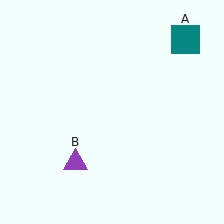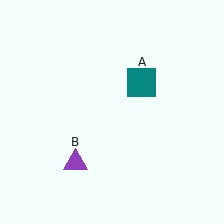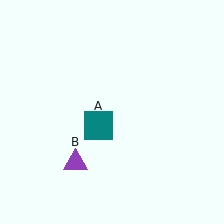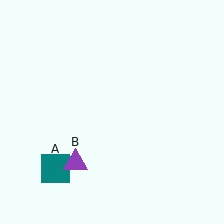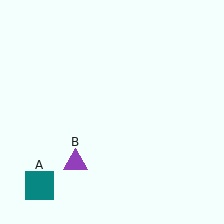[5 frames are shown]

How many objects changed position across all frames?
1 object changed position: teal square (object A).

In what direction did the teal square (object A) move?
The teal square (object A) moved down and to the left.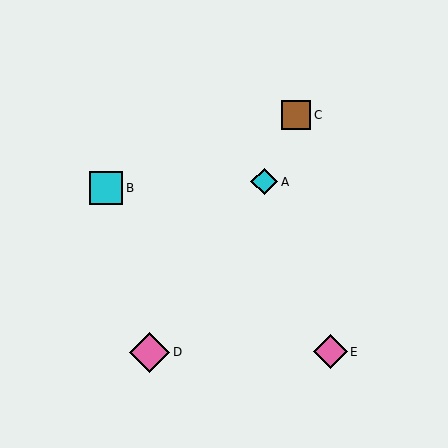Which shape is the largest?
The pink diamond (labeled D) is the largest.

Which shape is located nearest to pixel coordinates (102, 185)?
The cyan square (labeled B) at (106, 188) is nearest to that location.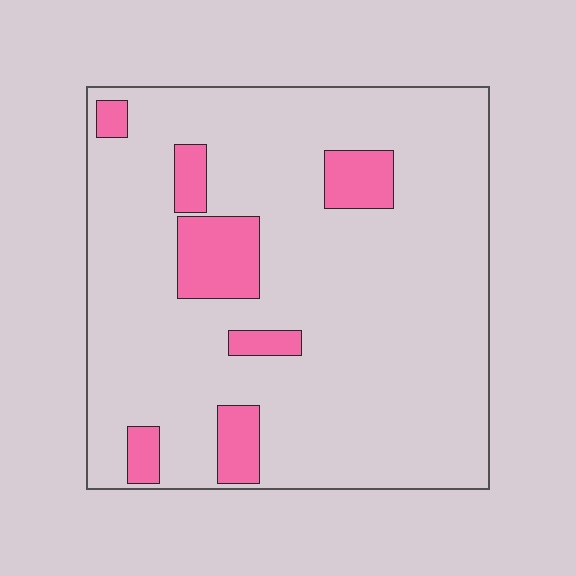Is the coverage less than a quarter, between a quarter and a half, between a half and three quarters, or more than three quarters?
Less than a quarter.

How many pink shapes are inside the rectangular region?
7.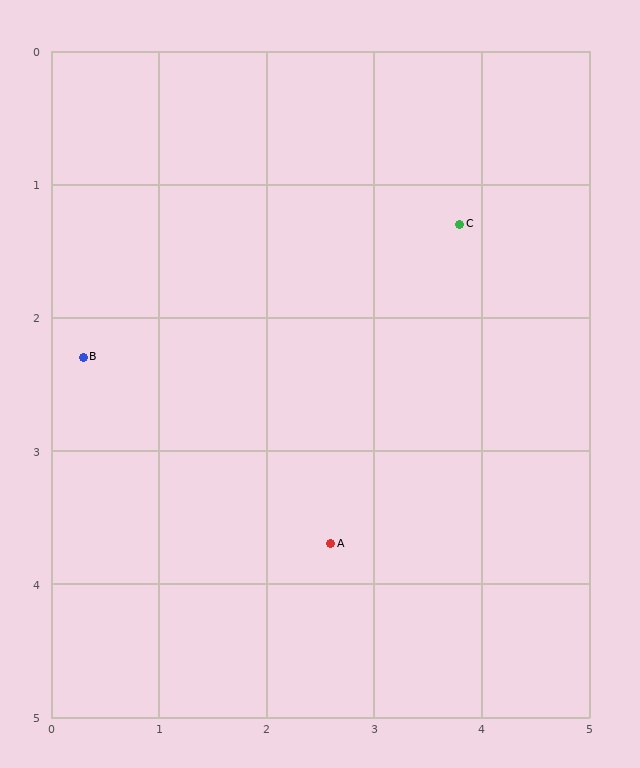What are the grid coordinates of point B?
Point B is at approximately (0.3, 2.3).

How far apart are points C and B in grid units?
Points C and B are about 3.6 grid units apart.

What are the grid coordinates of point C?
Point C is at approximately (3.8, 1.3).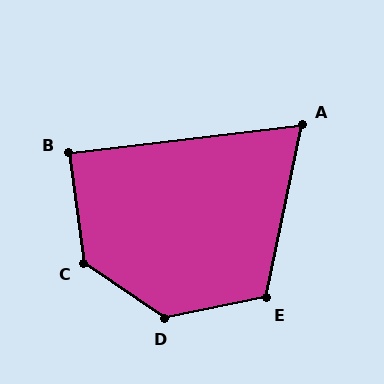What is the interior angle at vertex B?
Approximately 89 degrees (approximately right).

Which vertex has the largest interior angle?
D, at approximately 134 degrees.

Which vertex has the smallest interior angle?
A, at approximately 72 degrees.